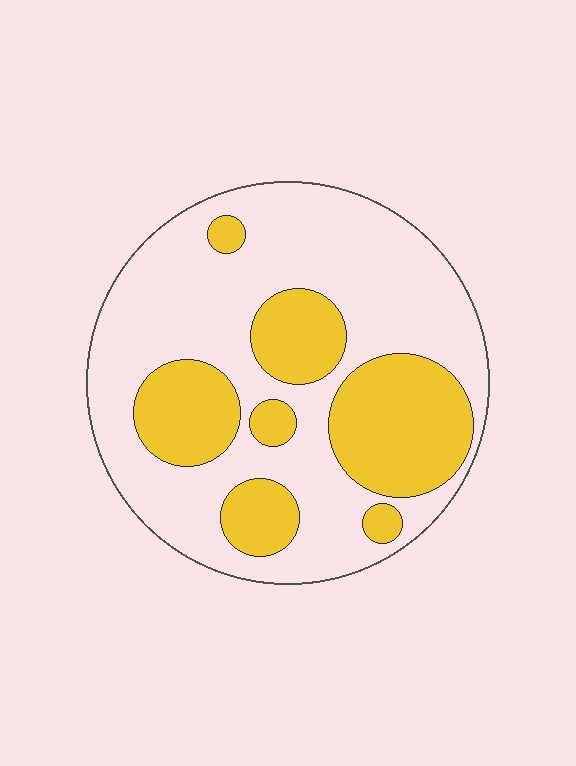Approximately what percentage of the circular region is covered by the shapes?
Approximately 35%.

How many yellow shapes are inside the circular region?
7.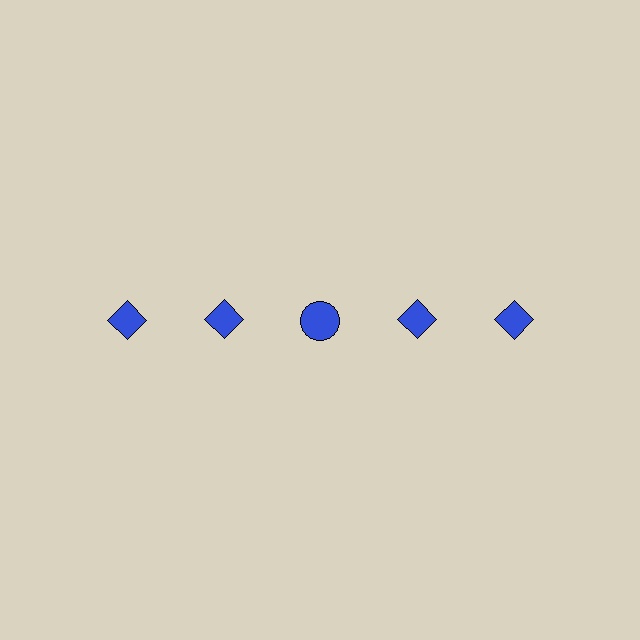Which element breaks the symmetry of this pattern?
The blue circle in the top row, center column breaks the symmetry. All other shapes are blue diamonds.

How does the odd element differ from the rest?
It has a different shape: circle instead of diamond.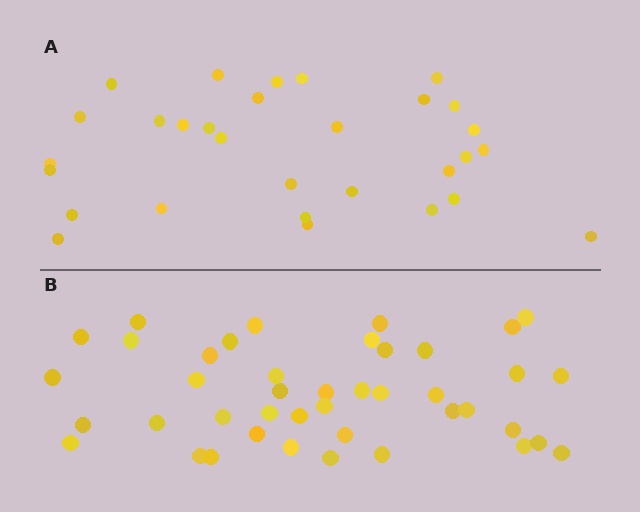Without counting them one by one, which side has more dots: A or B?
Region B (the bottom region) has more dots.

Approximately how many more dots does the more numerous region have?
Region B has roughly 12 or so more dots than region A.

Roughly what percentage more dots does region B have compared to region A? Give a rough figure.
About 40% more.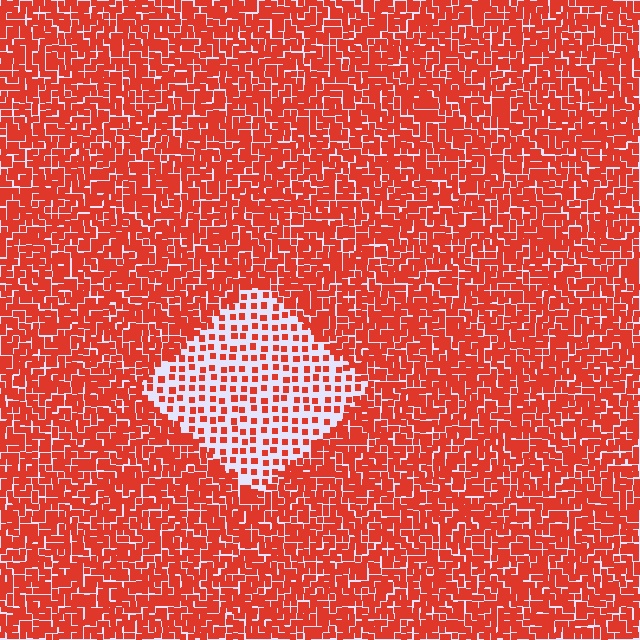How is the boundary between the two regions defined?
The boundary is defined by a change in element density (approximately 2.6x ratio). All elements are the same color, size, and shape.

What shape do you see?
I see a diamond.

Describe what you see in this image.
The image contains small red elements arranged at two different densities. A diamond-shaped region is visible where the elements are less densely packed than the surrounding area.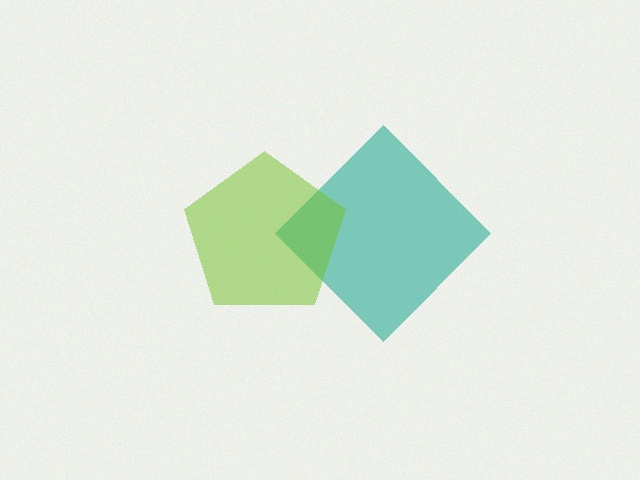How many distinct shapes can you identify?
There are 2 distinct shapes: a teal diamond, a lime pentagon.